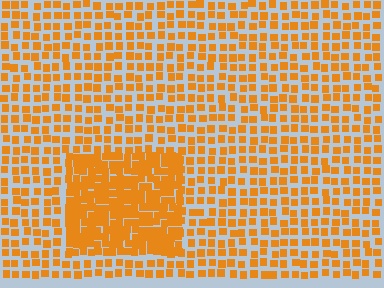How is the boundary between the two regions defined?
The boundary is defined by a change in element density (approximately 2.0x ratio). All elements are the same color, size, and shape.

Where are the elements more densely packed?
The elements are more densely packed inside the rectangle boundary.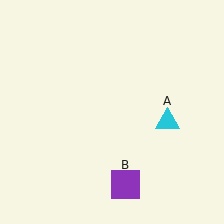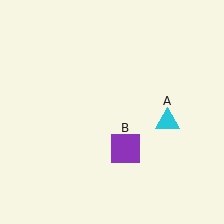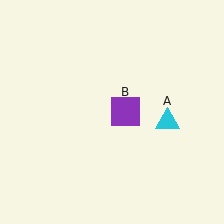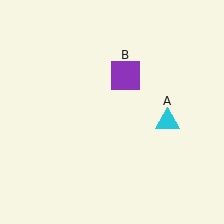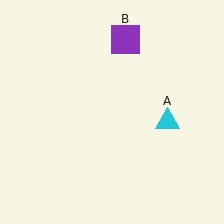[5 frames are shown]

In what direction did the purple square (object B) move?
The purple square (object B) moved up.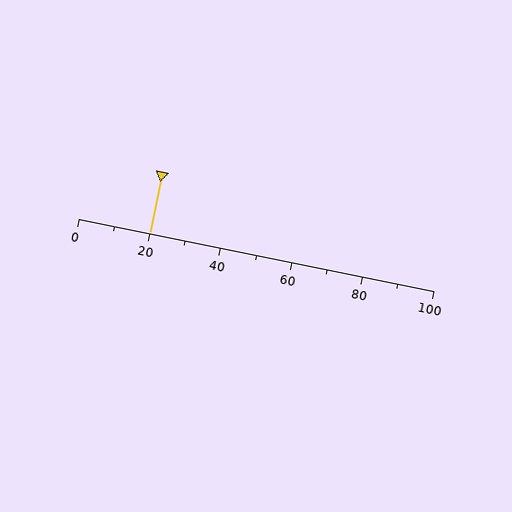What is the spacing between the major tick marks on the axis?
The major ticks are spaced 20 apart.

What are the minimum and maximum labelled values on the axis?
The axis runs from 0 to 100.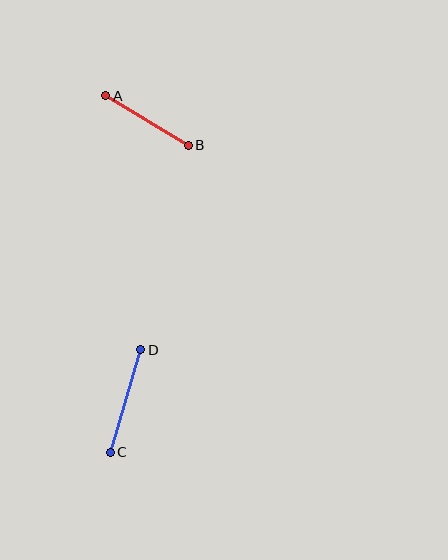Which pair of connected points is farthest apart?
Points C and D are farthest apart.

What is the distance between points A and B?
The distance is approximately 96 pixels.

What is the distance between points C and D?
The distance is approximately 107 pixels.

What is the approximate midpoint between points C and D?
The midpoint is at approximately (126, 401) pixels.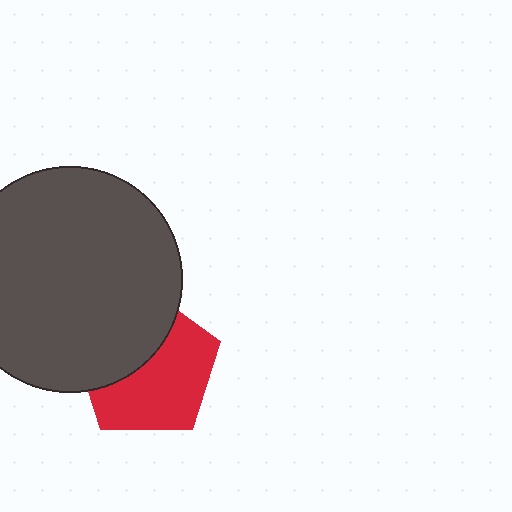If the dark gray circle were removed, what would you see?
You would see the complete red pentagon.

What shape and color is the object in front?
The object in front is a dark gray circle.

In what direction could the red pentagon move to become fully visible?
The red pentagon could move toward the lower-right. That would shift it out from behind the dark gray circle entirely.